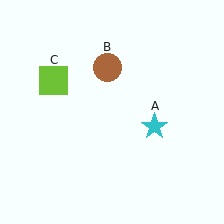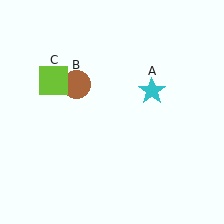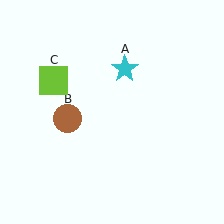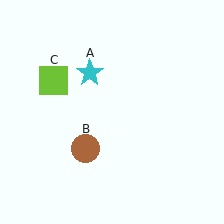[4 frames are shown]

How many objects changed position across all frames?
2 objects changed position: cyan star (object A), brown circle (object B).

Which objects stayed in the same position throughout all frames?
Lime square (object C) remained stationary.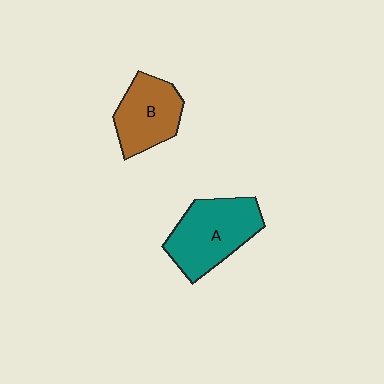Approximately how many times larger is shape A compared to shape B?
Approximately 1.3 times.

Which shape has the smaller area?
Shape B (brown).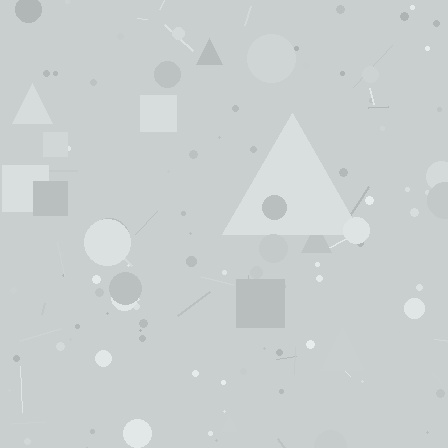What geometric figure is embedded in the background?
A triangle is embedded in the background.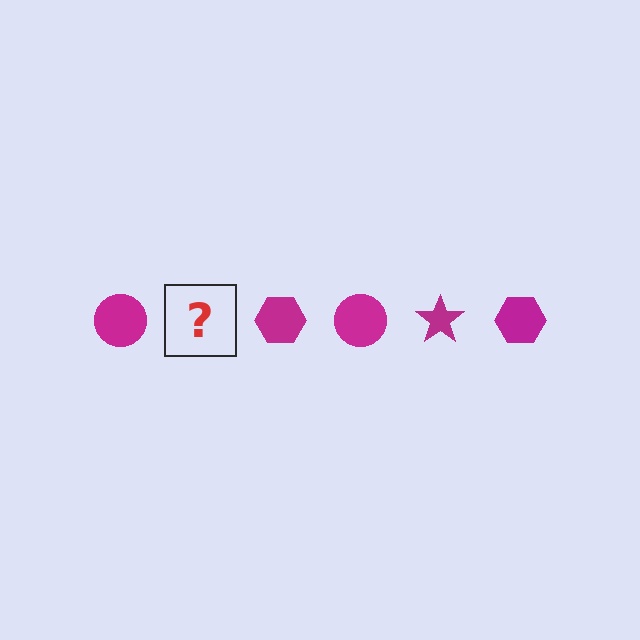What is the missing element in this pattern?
The missing element is a magenta star.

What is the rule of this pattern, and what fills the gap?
The rule is that the pattern cycles through circle, star, hexagon shapes in magenta. The gap should be filled with a magenta star.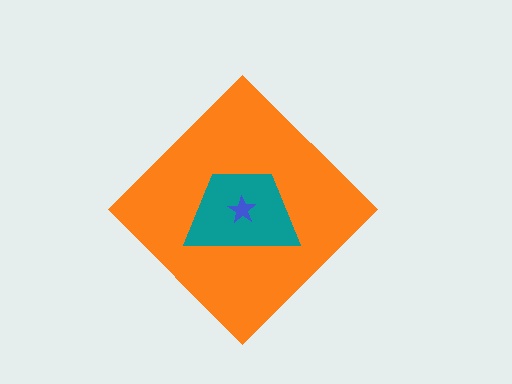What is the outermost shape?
The orange diamond.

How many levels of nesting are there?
3.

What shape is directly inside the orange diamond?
The teal trapezoid.